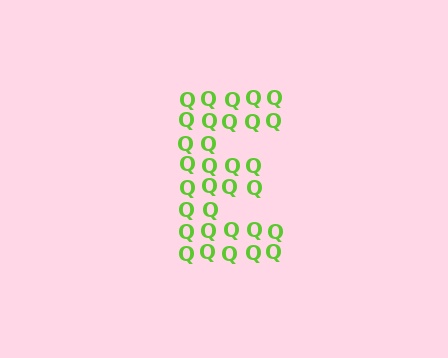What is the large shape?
The large shape is the letter E.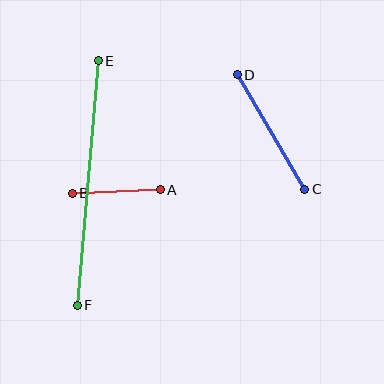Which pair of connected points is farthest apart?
Points E and F are farthest apart.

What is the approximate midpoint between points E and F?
The midpoint is at approximately (88, 183) pixels.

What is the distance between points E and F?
The distance is approximately 246 pixels.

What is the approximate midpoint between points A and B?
The midpoint is at approximately (116, 192) pixels.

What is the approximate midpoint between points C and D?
The midpoint is at approximately (271, 132) pixels.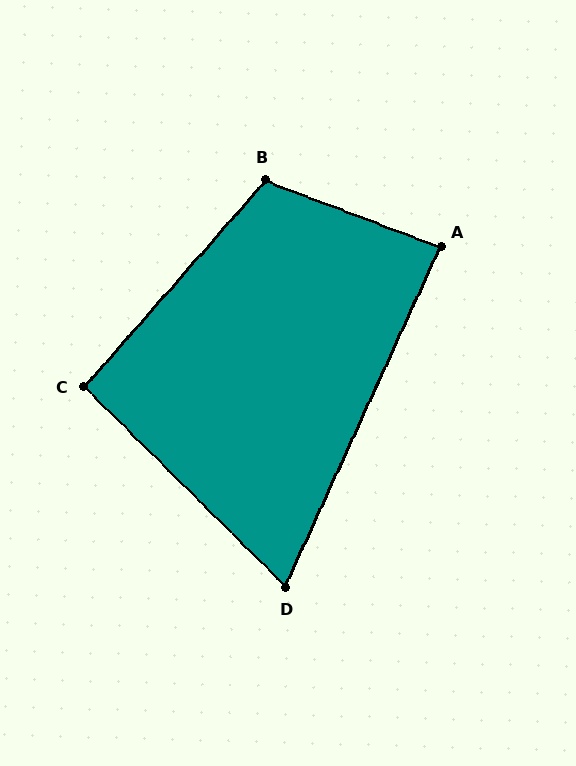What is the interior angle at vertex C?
Approximately 93 degrees (approximately right).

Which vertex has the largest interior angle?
B, at approximately 110 degrees.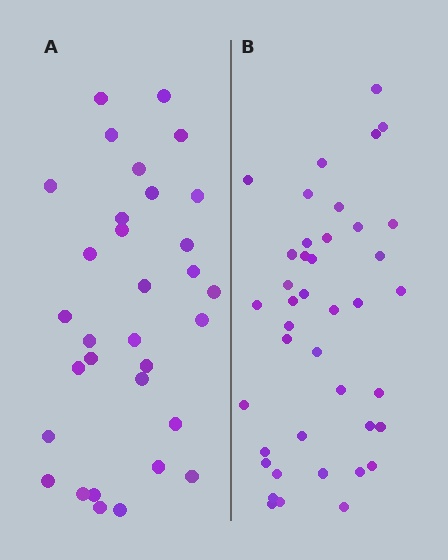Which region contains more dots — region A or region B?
Region B (the right region) has more dots.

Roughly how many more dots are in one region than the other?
Region B has roughly 8 or so more dots than region A.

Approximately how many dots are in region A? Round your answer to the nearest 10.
About 30 dots. (The exact count is 32, which rounds to 30.)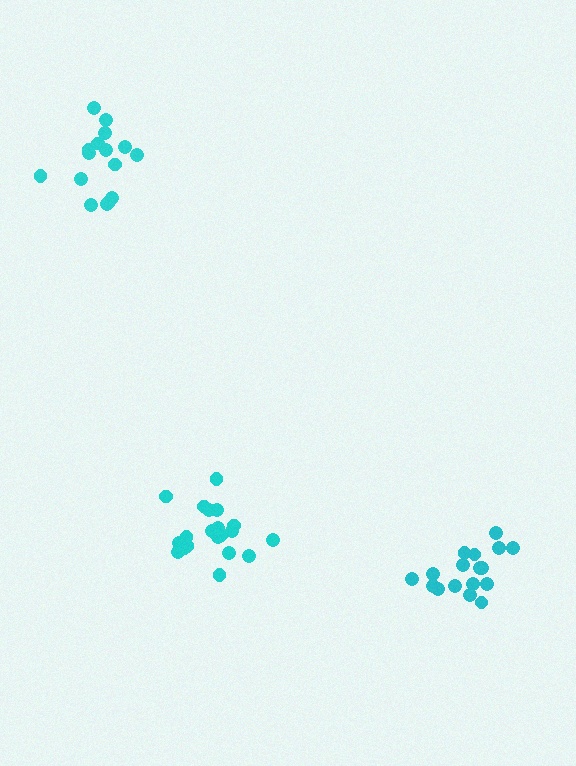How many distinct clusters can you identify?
There are 3 distinct clusters.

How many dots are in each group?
Group 1: 20 dots, Group 2: 17 dots, Group 3: 16 dots (53 total).